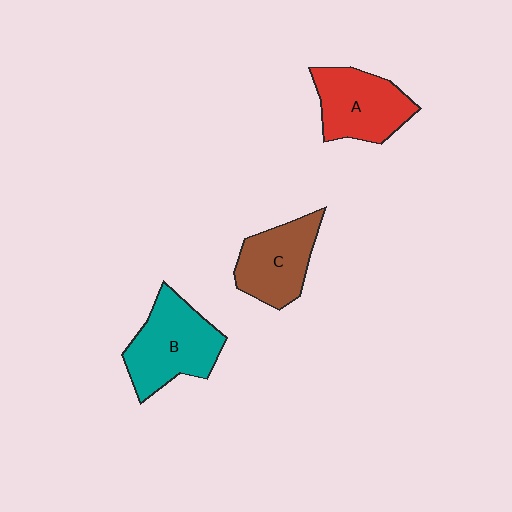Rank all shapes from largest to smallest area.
From largest to smallest: B (teal), A (red), C (brown).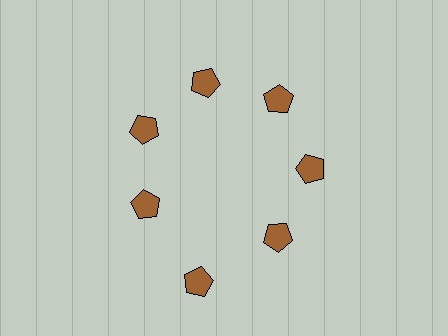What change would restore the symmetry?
The symmetry would be restored by moving it inward, back onto the ring so that all 7 pentagons sit at equal angles and equal distance from the center.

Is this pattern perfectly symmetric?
No. The 7 brown pentagons are arranged in a ring, but one element near the 6 o'clock position is pushed outward from the center, breaking the 7-fold rotational symmetry.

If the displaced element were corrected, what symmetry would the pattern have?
It would have 7-fold rotational symmetry — the pattern would map onto itself every 51 degrees.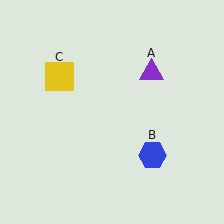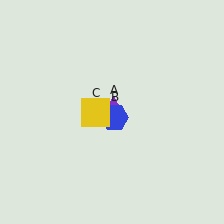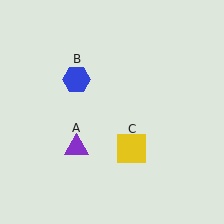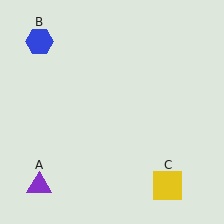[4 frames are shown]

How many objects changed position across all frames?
3 objects changed position: purple triangle (object A), blue hexagon (object B), yellow square (object C).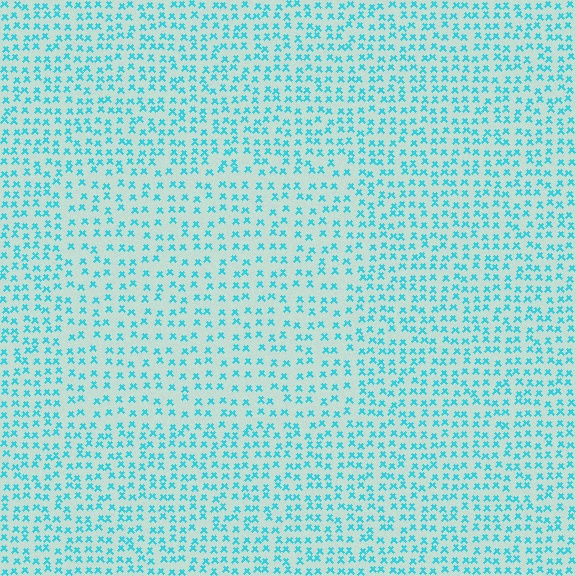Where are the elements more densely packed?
The elements are more densely packed outside the rectangle boundary.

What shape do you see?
I see a rectangle.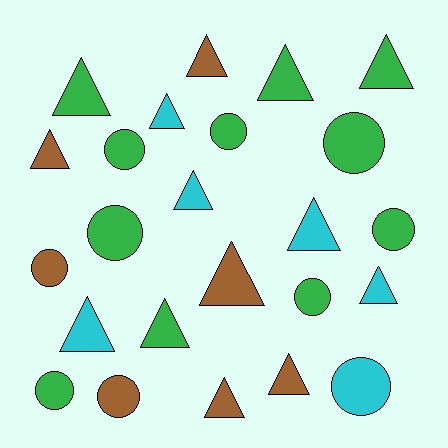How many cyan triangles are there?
There are 5 cyan triangles.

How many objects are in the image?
There are 24 objects.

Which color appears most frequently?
Green, with 11 objects.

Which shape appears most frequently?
Triangle, with 14 objects.